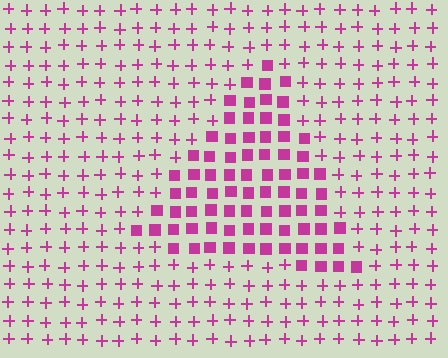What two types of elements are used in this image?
The image uses squares inside the triangle region and plus signs outside it.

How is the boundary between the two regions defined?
The boundary is defined by a change in element shape: squares inside vs. plus signs outside. All elements share the same color and spacing.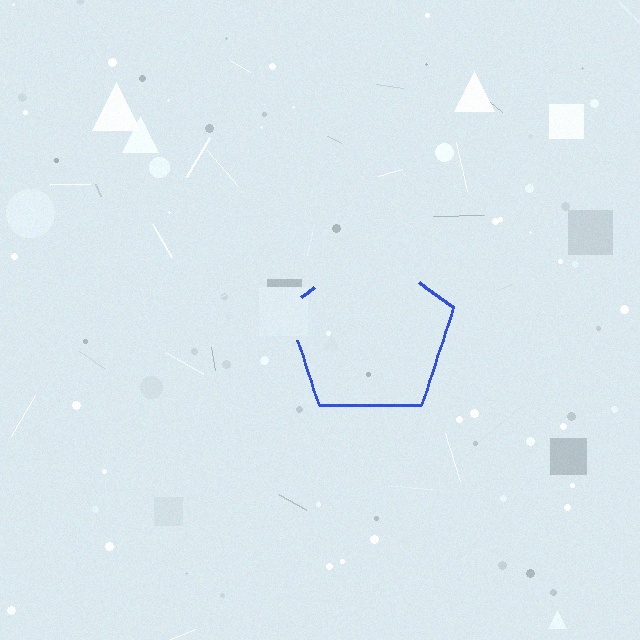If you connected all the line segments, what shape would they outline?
They would outline a pentagon.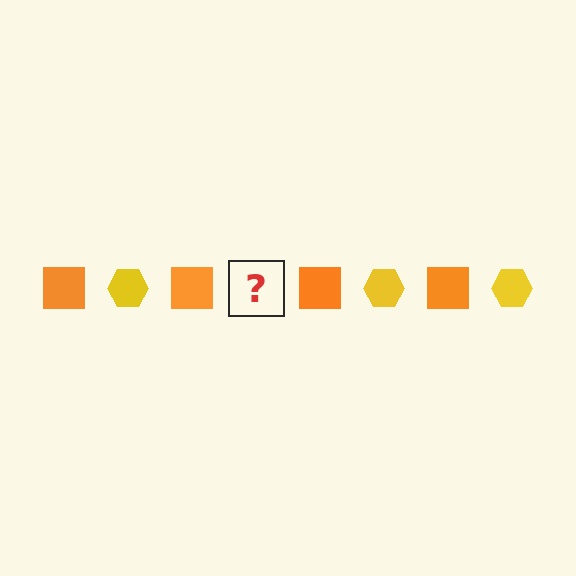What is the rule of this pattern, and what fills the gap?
The rule is that the pattern alternates between orange square and yellow hexagon. The gap should be filled with a yellow hexagon.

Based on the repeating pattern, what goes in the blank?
The blank should be a yellow hexagon.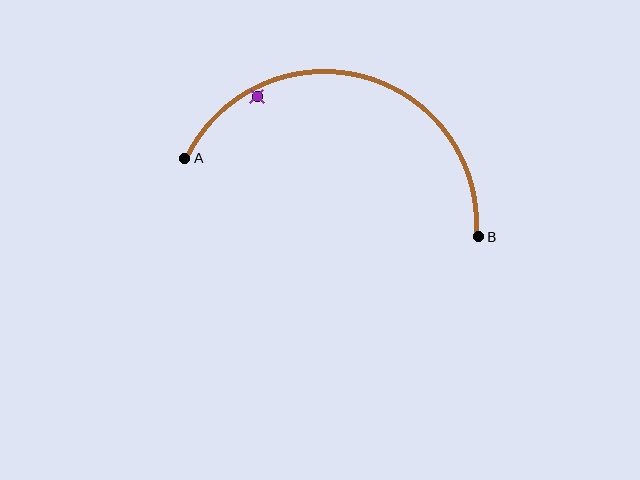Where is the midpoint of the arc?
The arc midpoint is the point on the curve farthest from the straight line joining A and B. It sits above that line.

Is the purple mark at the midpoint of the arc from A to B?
No — the purple mark does not lie on the arc at all. It sits slightly inside the curve.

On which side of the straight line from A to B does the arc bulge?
The arc bulges above the straight line connecting A and B.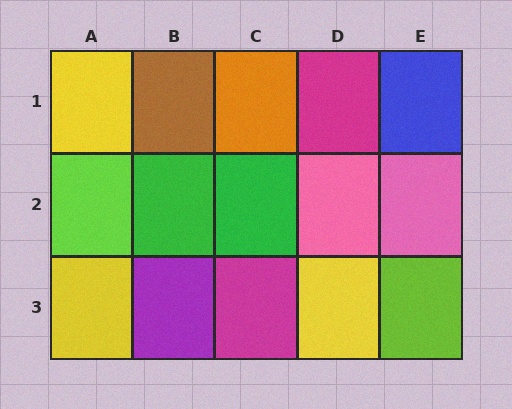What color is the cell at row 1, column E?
Blue.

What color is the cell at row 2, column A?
Lime.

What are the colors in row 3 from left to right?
Yellow, purple, magenta, yellow, lime.